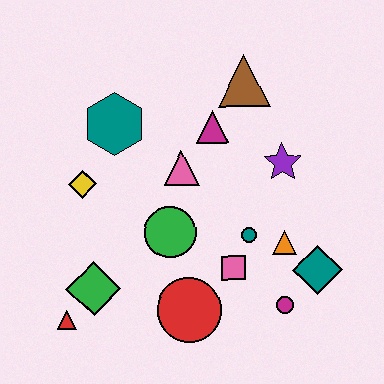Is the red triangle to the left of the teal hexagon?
Yes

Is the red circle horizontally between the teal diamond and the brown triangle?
No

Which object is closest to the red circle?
The pink square is closest to the red circle.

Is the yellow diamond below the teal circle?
No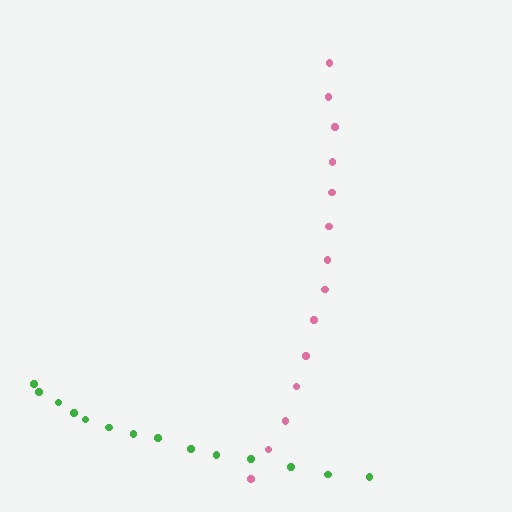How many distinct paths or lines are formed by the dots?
There are 2 distinct paths.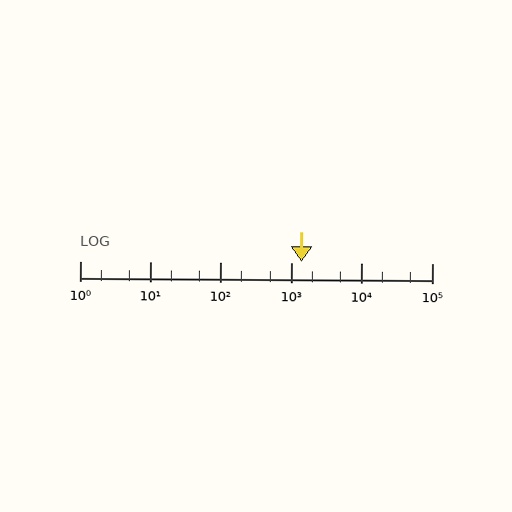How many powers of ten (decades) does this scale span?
The scale spans 5 decades, from 1 to 100000.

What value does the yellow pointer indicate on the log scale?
The pointer indicates approximately 1400.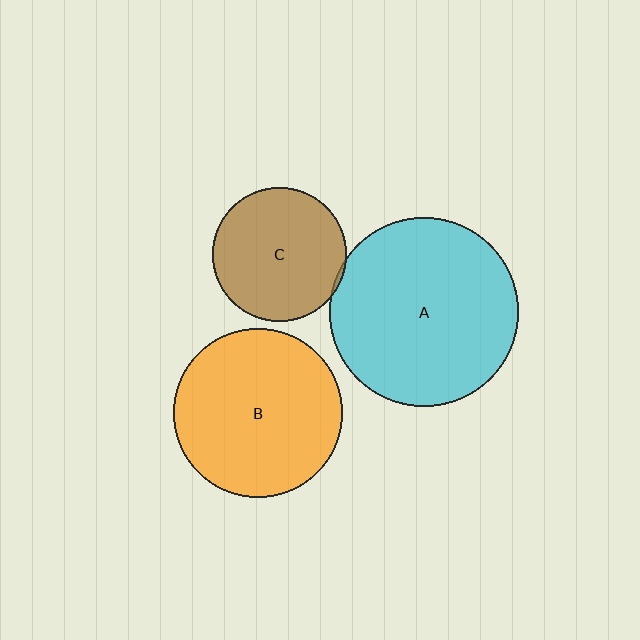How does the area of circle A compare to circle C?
Approximately 2.0 times.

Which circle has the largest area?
Circle A (cyan).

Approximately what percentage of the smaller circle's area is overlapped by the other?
Approximately 5%.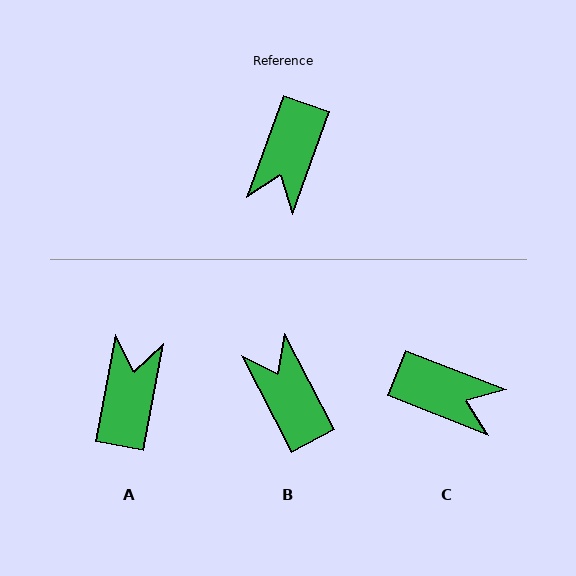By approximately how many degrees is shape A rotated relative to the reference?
Approximately 171 degrees clockwise.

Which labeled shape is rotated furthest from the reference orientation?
A, about 171 degrees away.